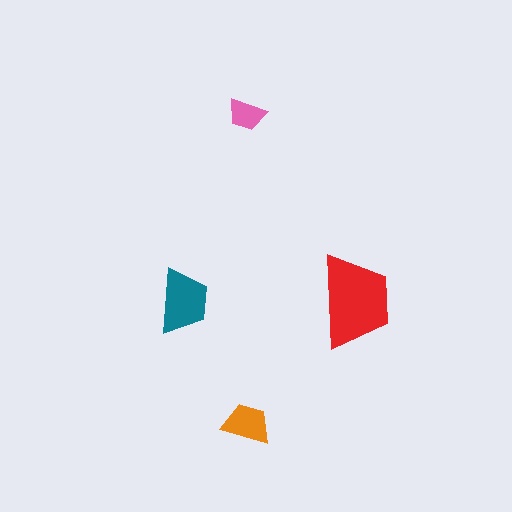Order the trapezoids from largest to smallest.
the red one, the teal one, the orange one, the pink one.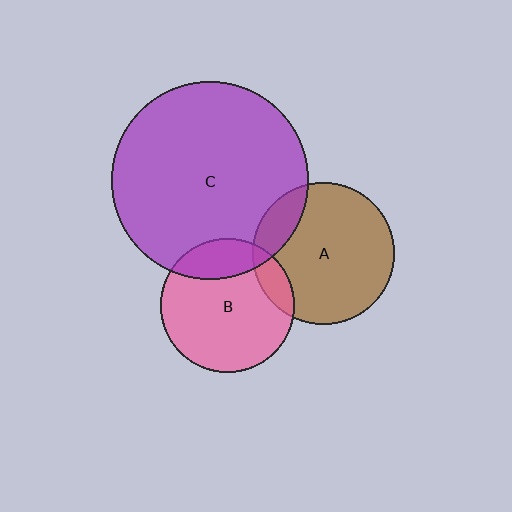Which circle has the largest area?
Circle C (purple).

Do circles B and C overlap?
Yes.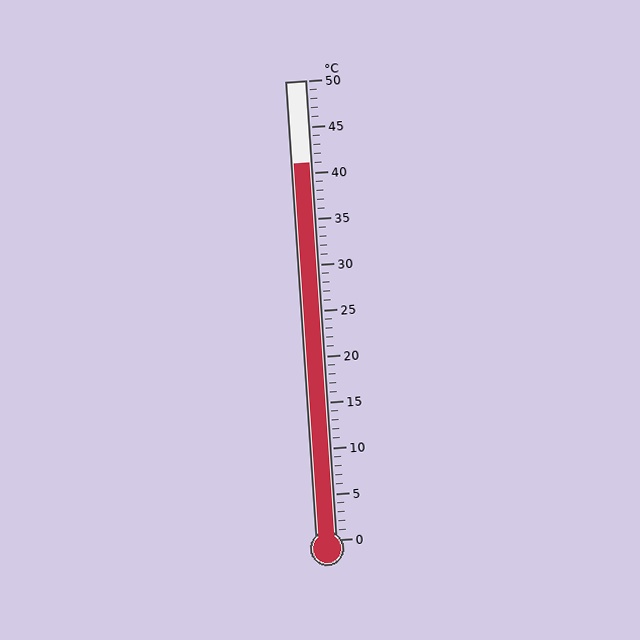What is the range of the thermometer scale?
The thermometer scale ranges from 0°C to 50°C.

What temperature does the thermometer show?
The thermometer shows approximately 41°C.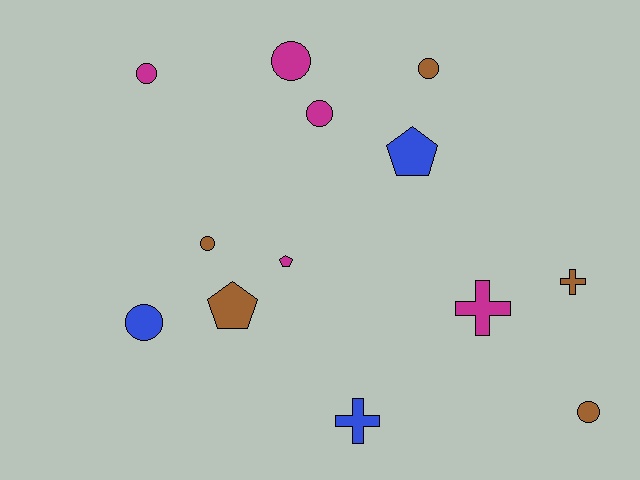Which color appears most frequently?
Magenta, with 5 objects.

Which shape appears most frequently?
Circle, with 7 objects.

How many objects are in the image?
There are 13 objects.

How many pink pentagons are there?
There are no pink pentagons.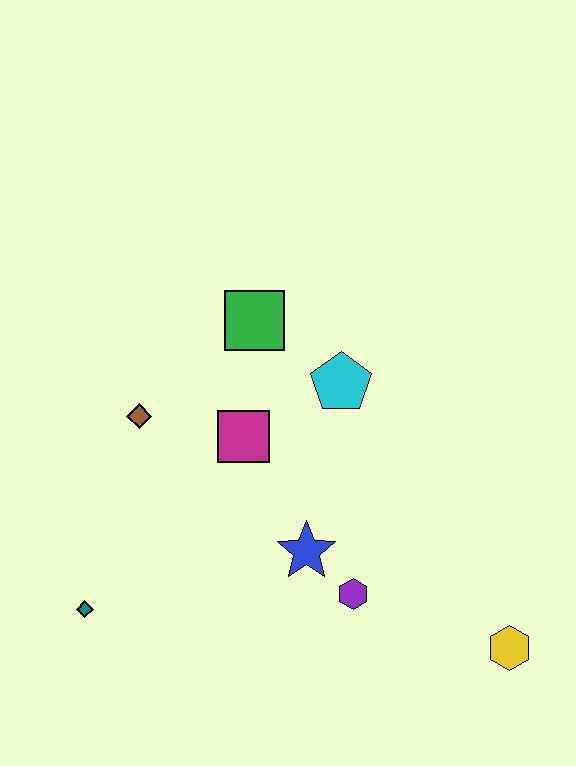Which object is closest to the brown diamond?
The magenta square is closest to the brown diamond.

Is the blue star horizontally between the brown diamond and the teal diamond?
No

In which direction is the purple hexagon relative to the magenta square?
The purple hexagon is below the magenta square.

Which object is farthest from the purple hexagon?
The green square is farthest from the purple hexagon.